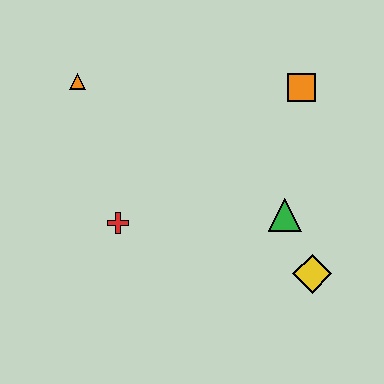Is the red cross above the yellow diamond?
Yes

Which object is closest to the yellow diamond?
The green triangle is closest to the yellow diamond.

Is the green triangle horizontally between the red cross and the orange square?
Yes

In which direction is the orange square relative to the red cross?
The orange square is to the right of the red cross.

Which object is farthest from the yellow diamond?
The orange triangle is farthest from the yellow diamond.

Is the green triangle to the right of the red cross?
Yes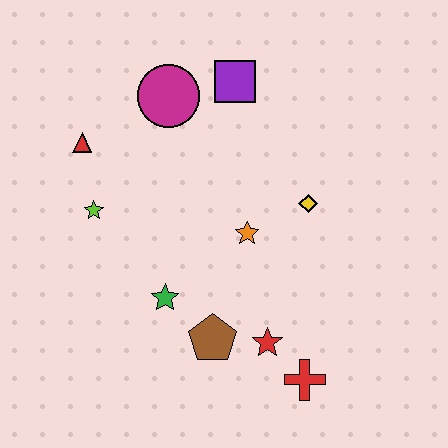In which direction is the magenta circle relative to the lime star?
The magenta circle is above the lime star.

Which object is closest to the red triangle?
The lime star is closest to the red triangle.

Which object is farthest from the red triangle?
The red cross is farthest from the red triangle.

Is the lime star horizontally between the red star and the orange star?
No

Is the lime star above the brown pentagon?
Yes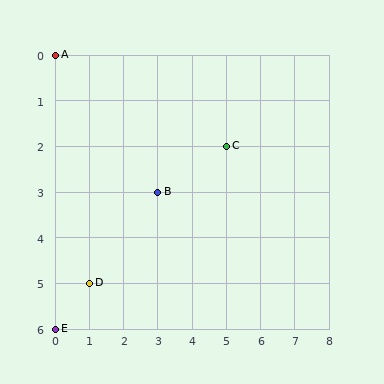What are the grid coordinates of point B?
Point B is at grid coordinates (3, 3).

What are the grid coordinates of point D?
Point D is at grid coordinates (1, 5).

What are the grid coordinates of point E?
Point E is at grid coordinates (0, 6).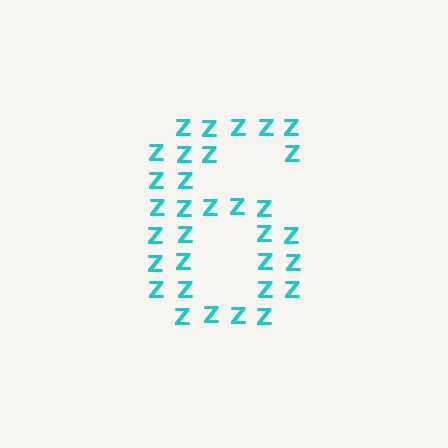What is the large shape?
The large shape is the digit 6.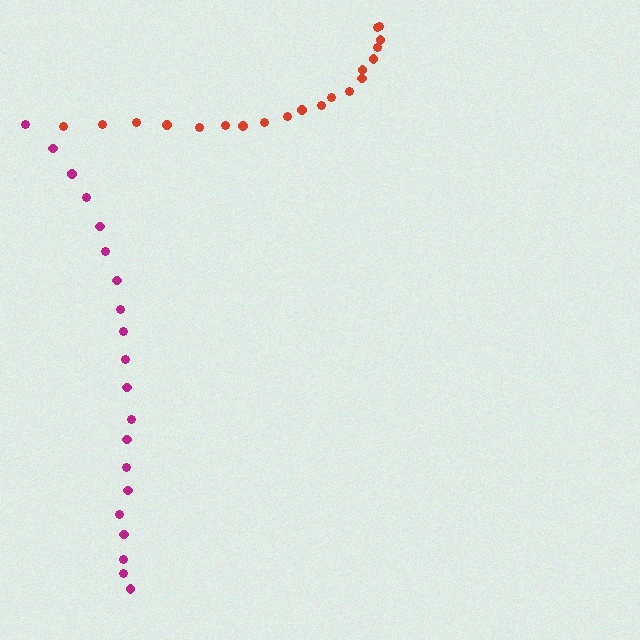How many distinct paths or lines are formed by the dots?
There are 2 distinct paths.